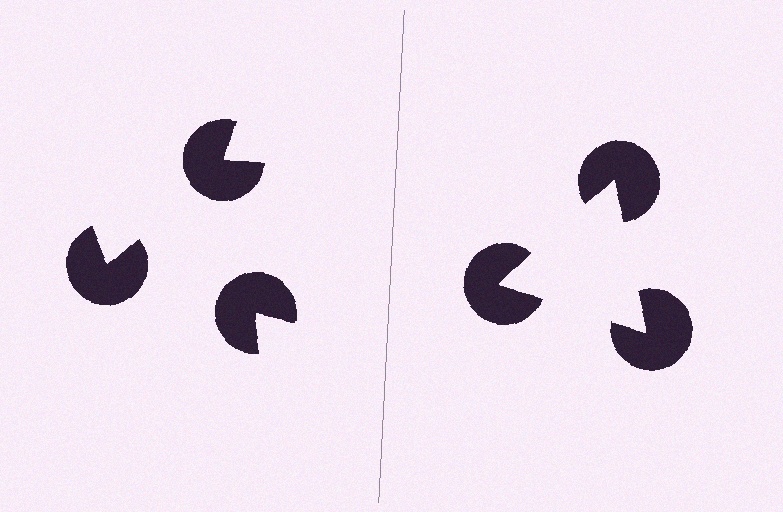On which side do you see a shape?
An illusory triangle appears on the right side. On the left side the wedge cuts are rotated, so no coherent shape forms.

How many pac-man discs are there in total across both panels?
6 — 3 on each side.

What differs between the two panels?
The pac-man discs are positioned identically on both sides; only the wedge orientations differ. On the right they align to a triangle; on the left they are misaligned.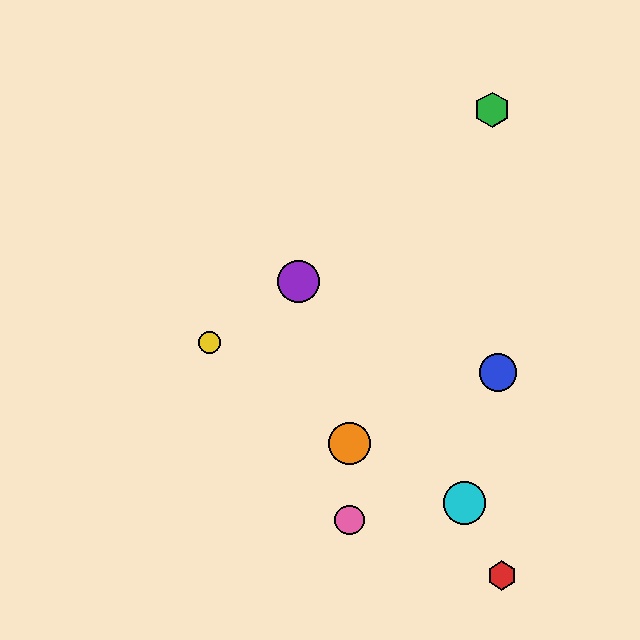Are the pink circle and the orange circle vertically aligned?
Yes, both are at x≈350.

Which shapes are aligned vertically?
The orange circle, the pink circle are aligned vertically.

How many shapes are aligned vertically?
2 shapes (the orange circle, the pink circle) are aligned vertically.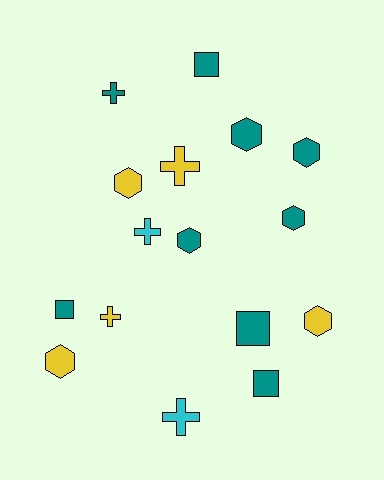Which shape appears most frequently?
Hexagon, with 7 objects.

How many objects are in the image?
There are 16 objects.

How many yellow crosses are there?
There are 2 yellow crosses.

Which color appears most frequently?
Teal, with 9 objects.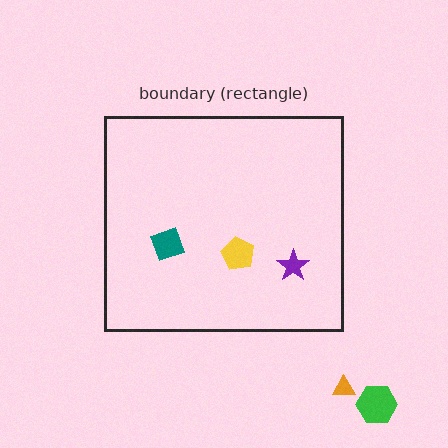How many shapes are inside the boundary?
3 inside, 2 outside.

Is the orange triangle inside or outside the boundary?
Outside.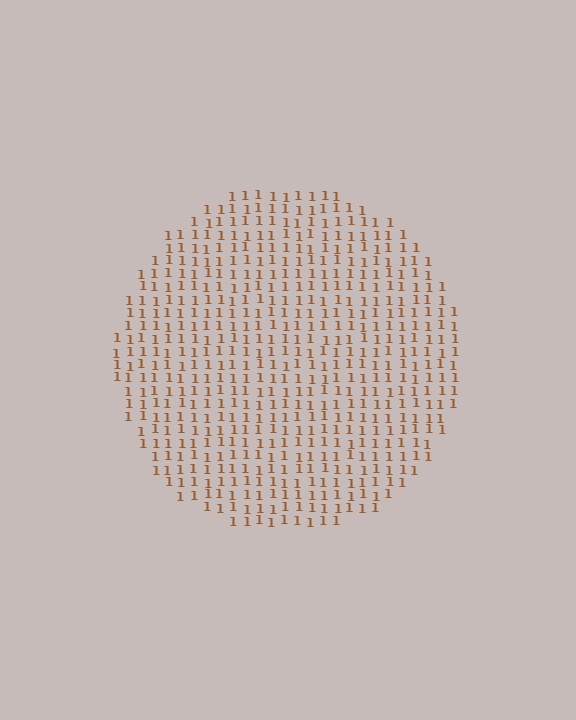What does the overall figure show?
The overall figure shows a circle.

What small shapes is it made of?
It is made of small digit 1's.